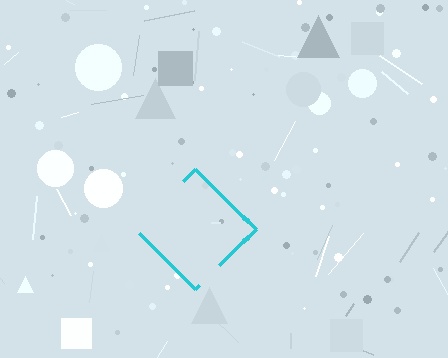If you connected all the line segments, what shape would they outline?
They would outline a diamond.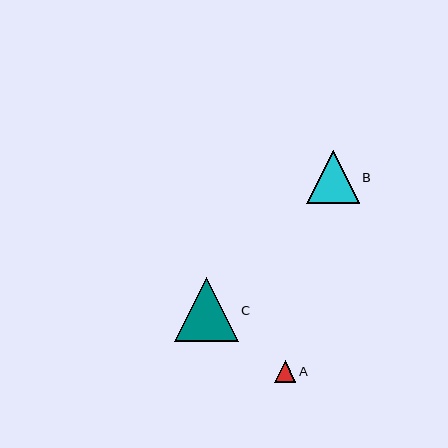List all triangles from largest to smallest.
From largest to smallest: C, B, A.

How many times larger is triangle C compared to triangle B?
Triangle C is approximately 1.2 times the size of triangle B.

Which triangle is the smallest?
Triangle A is the smallest with a size of approximately 22 pixels.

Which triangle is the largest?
Triangle C is the largest with a size of approximately 64 pixels.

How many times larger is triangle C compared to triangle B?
Triangle C is approximately 1.2 times the size of triangle B.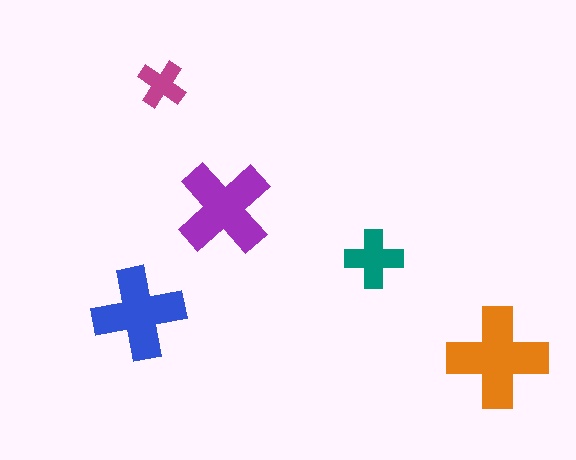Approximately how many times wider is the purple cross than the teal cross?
About 1.5 times wider.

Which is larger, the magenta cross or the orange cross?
The orange one.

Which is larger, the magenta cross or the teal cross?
The teal one.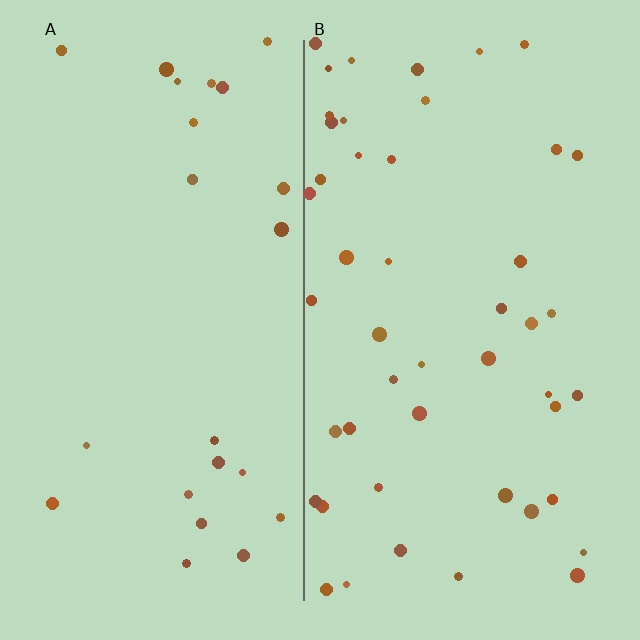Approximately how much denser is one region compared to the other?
Approximately 2.0× — region B over region A.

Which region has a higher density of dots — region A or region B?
B (the right).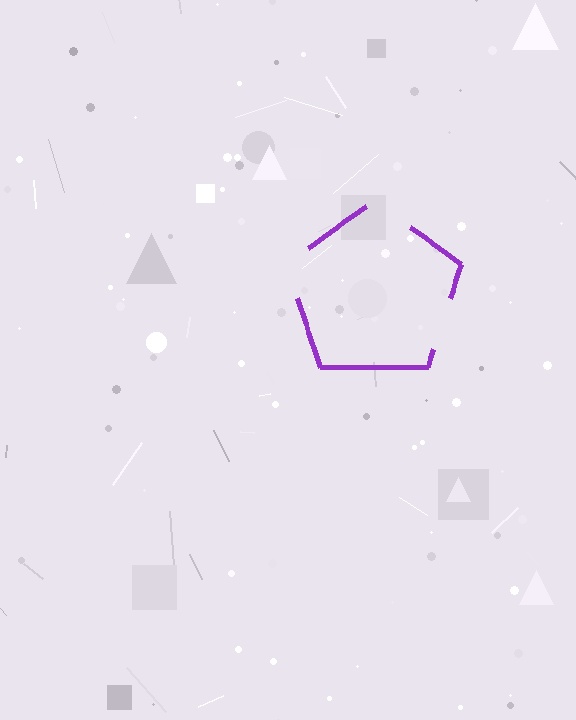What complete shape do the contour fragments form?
The contour fragments form a pentagon.